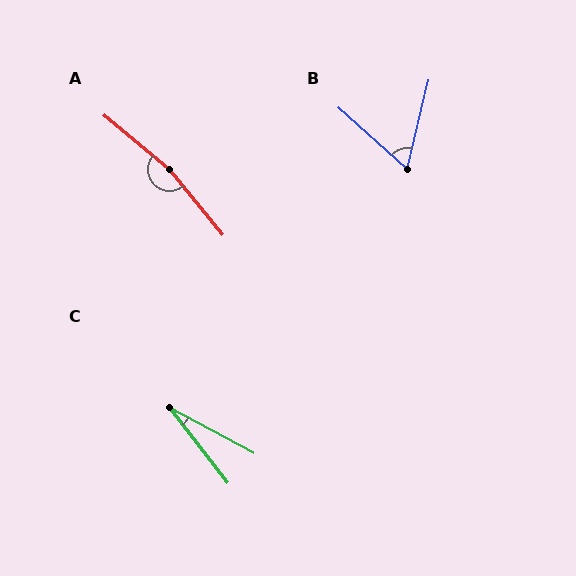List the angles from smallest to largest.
C (24°), B (62°), A (169°).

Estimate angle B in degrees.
Approximately 62 degrees.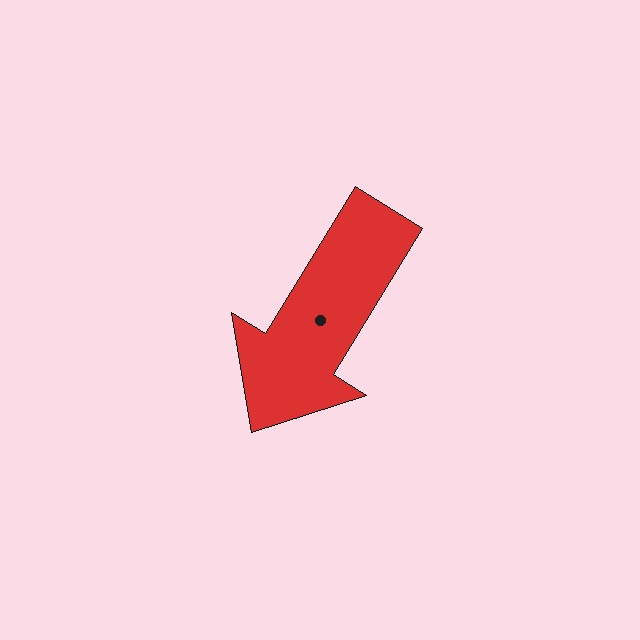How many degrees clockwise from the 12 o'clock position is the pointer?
Approximately 211 degrees.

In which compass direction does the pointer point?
Southwest.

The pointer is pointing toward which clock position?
Roughly 7 o'clock.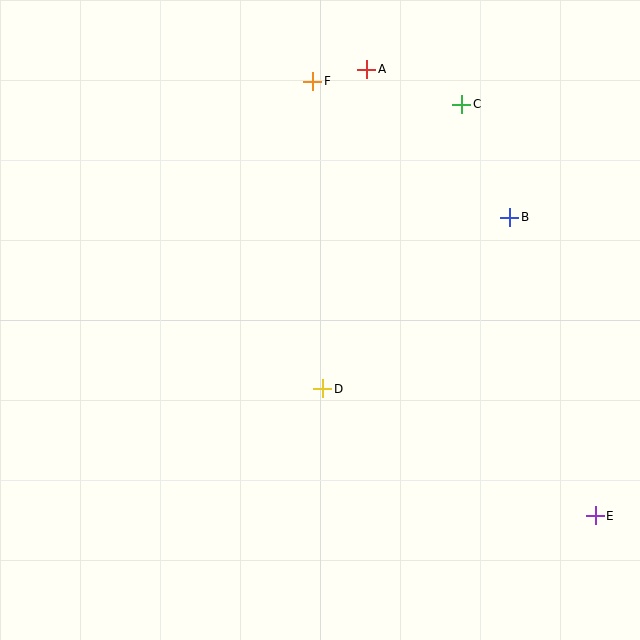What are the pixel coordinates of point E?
Point E is at (595, 516).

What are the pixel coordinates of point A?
Point A is at (367, 69).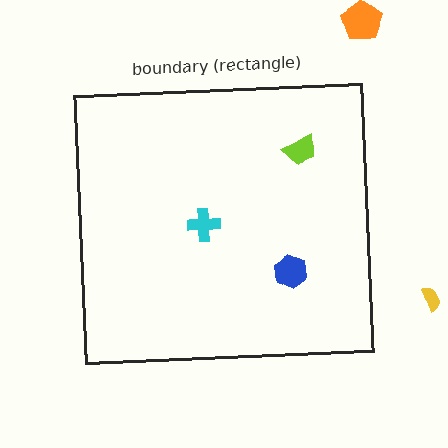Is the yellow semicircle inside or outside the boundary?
Outside.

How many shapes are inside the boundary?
3 inside, 2 outside.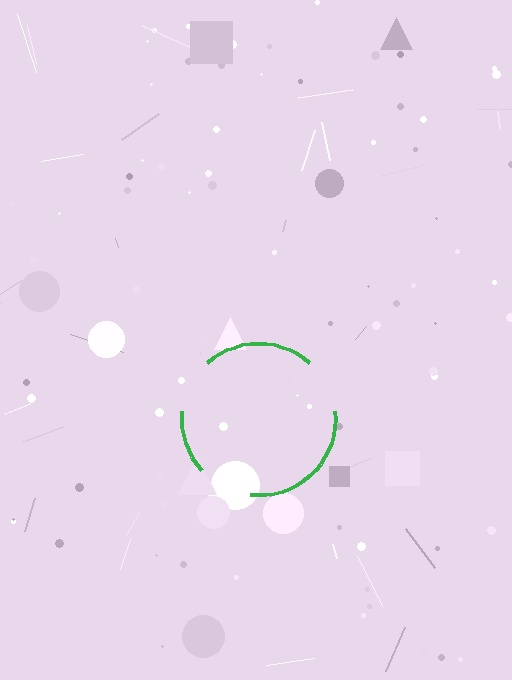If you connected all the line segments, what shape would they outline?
They would outline a circle.